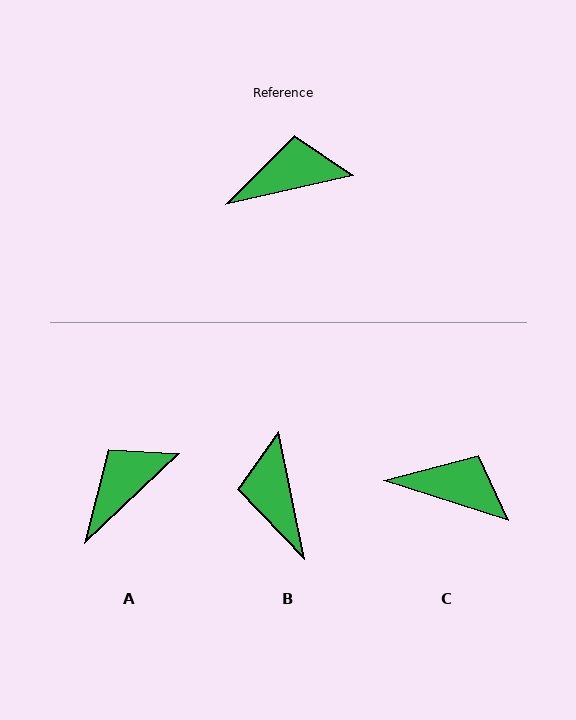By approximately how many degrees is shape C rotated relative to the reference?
Approximately 31 degrees clockwise.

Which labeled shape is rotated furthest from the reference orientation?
B, about 89 degrees away.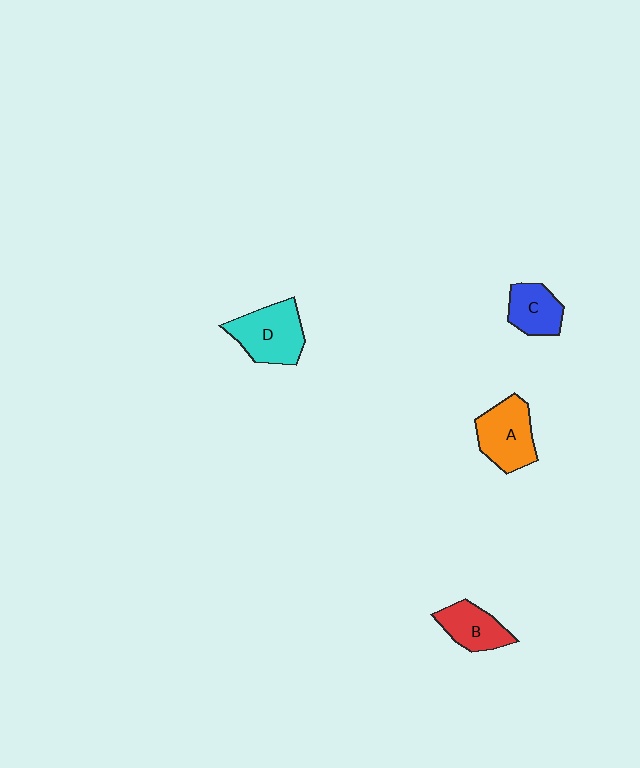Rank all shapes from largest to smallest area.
From largest to smallest: D (cyan), A (orange), B (red), C (blue).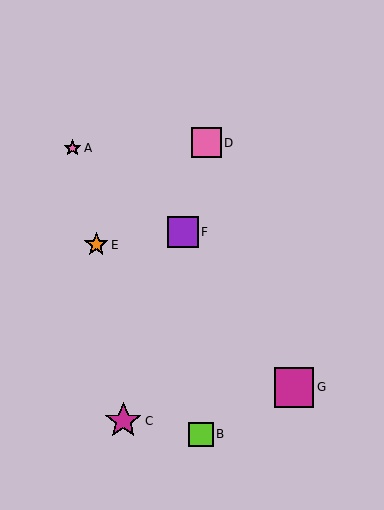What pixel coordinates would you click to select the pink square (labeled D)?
Click at (206, 143) to select the pink square D.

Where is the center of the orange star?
The center of the orange star is at (96, 245).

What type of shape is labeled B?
Shape B is a lime square.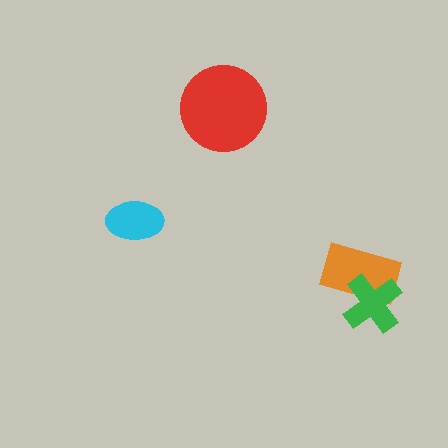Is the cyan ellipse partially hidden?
No, no other shape covers it.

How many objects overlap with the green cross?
1 object overlaps with the green cross.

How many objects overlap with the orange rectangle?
1 object overlaps with the orange rectangle.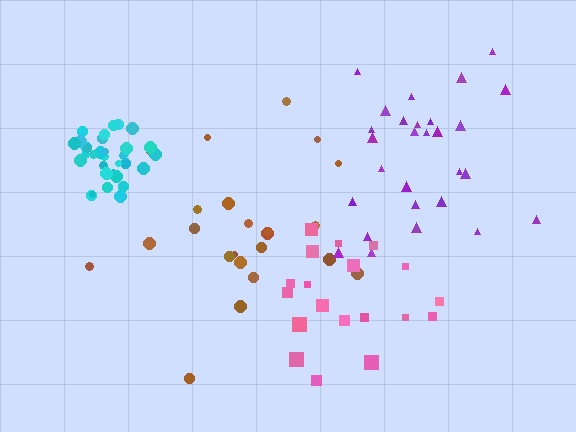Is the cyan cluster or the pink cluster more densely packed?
Cyan.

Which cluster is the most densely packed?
Cyan.